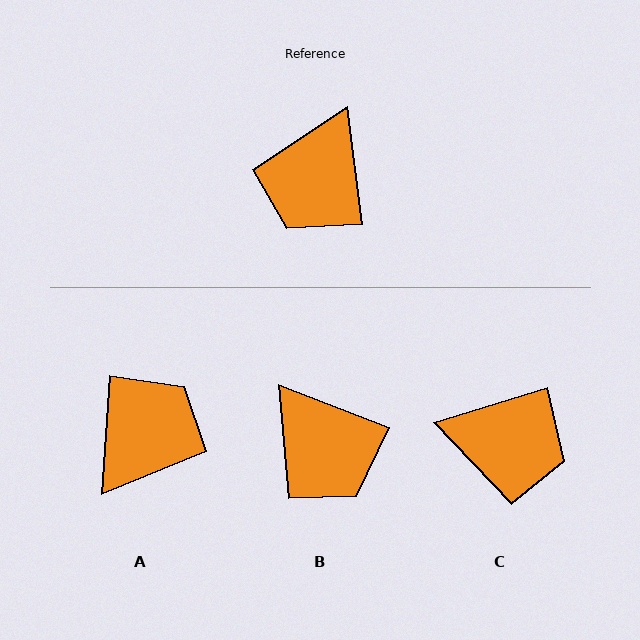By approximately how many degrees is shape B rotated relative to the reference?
Approximately 62 degrees counter-clockwise.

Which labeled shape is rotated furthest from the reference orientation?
A, about 169 degrees away.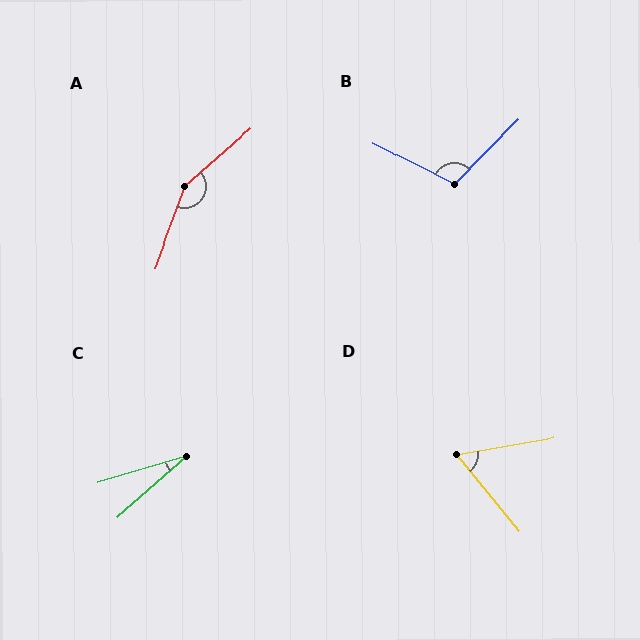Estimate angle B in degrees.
Approximately 108 degrees.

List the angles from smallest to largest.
C (25°), D (60°), B (108°), A (151°).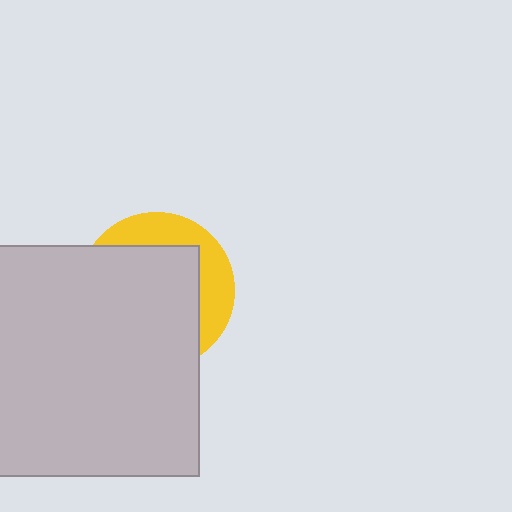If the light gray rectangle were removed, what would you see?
You would see the complete yellow circle.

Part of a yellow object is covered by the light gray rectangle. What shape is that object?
It is a circle.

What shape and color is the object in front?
The object in front is a light gray rectangle.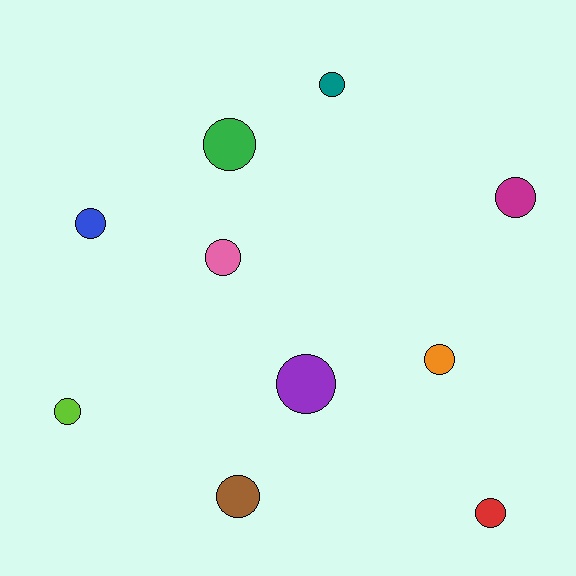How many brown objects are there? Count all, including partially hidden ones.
There is 1 brown object.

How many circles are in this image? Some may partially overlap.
There are 10 circles.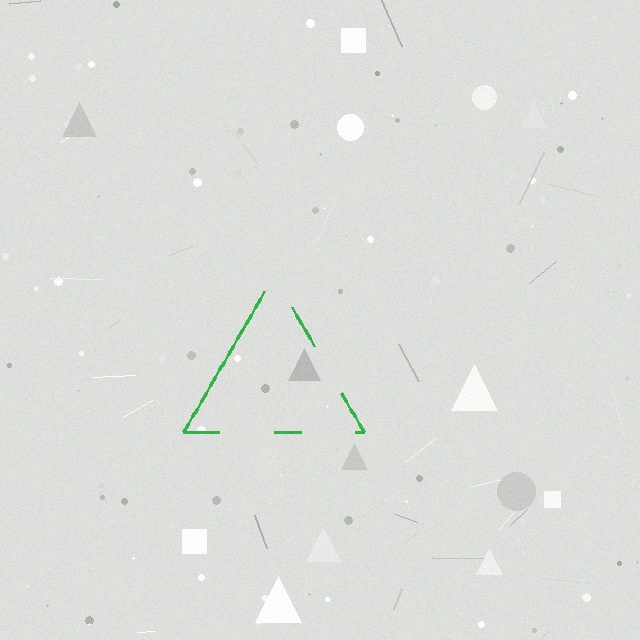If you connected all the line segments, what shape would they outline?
They would outline a triangle.